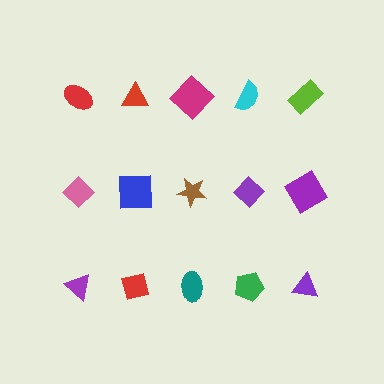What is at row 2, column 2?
A blue square.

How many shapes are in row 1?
5 shapes.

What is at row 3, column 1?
A purple triangle.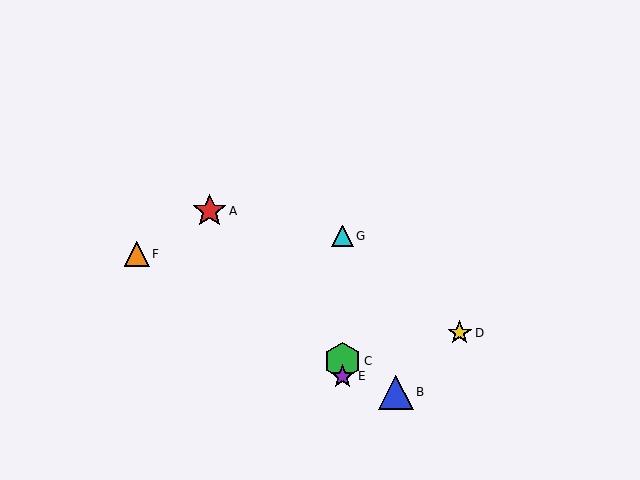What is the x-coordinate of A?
Object A is at x≈210.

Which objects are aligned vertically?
Objects C, E, G are aligned vertically.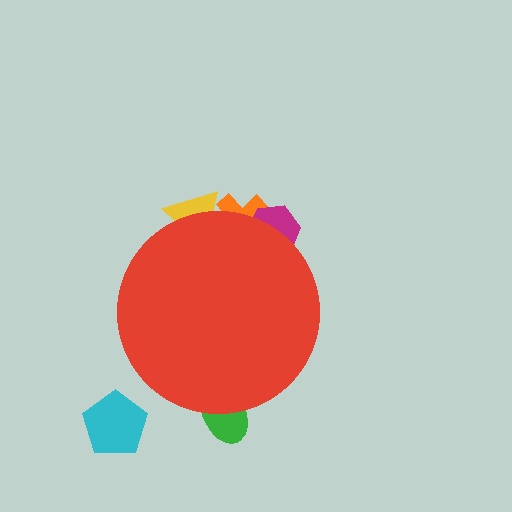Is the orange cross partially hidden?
Yes, the orange cross is partially hidden behind the red circle.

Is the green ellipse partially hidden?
Yes, the green ellipse is partially hidden behind the red circle.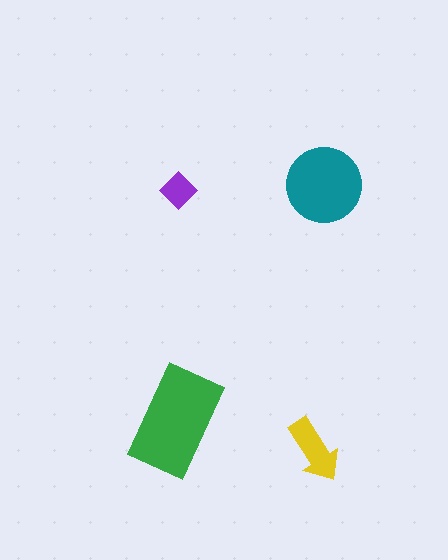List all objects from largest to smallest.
The green rectangle, the teal circle, the yellow arrow, the purple diamond.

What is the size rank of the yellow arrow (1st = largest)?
3rd.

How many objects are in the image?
There are 4 objects in the image.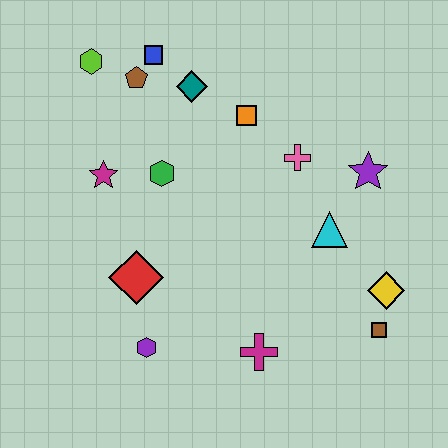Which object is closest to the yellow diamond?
The brown square is closest to the yellow diamond.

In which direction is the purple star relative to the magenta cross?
The purple star is above the magenta cross.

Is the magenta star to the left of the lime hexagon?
No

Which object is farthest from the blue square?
The brown square is farthest from the blue square.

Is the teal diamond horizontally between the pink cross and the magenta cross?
No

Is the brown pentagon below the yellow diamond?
No